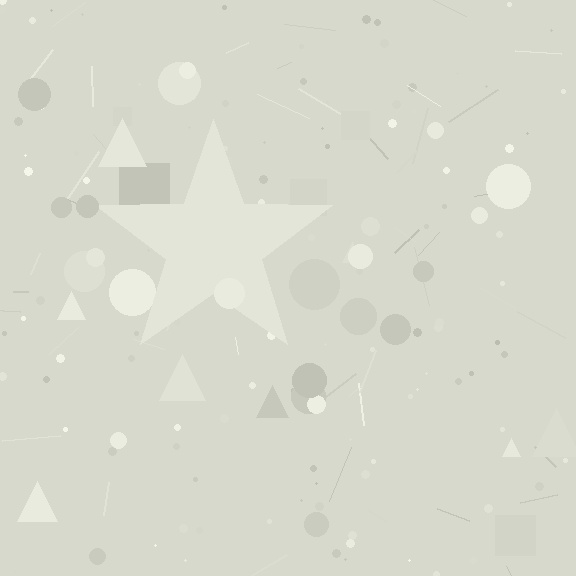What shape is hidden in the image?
A star is hidden in the image.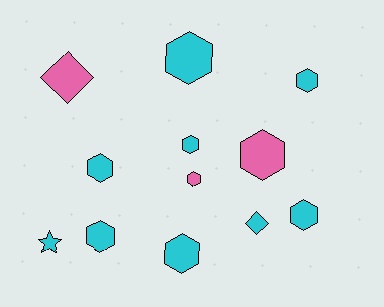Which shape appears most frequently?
Hexagon, with 9 objects.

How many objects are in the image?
There are 12 objects.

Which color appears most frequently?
Cyan, with 9 objects.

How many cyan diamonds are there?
There is 1 cyan diamond.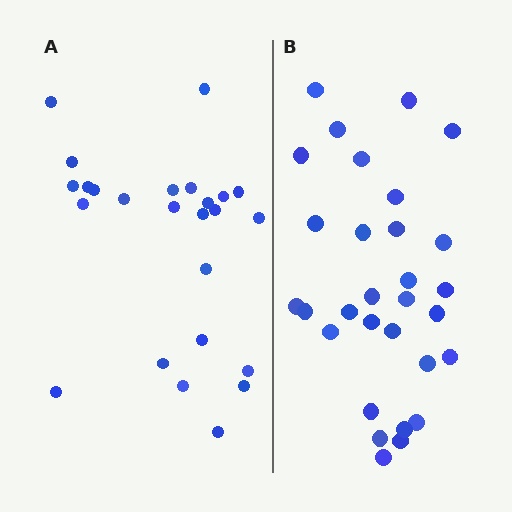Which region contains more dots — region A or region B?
Region B (the right region) has more dots.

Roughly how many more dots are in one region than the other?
Region B has about 5 more dots than region A.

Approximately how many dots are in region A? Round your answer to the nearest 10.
About 20 dots. (The exact count is 25, which rounds to 20.)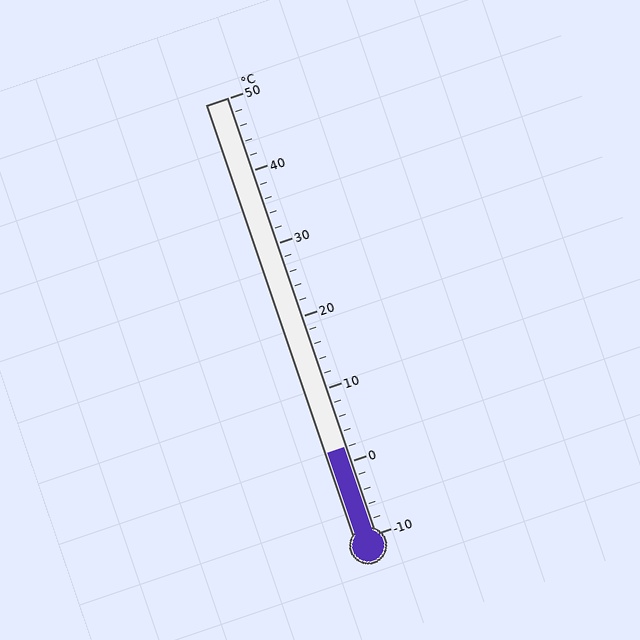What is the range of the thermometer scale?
The thermometer scale ranges from -10°C to 50°C.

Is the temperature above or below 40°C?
The temperature is below 40°C.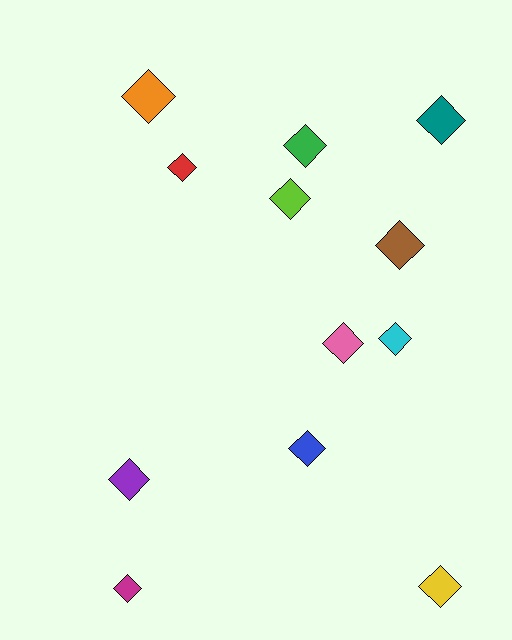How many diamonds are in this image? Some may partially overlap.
There are 12 diamonds.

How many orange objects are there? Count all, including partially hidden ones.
There is 1 orange object.